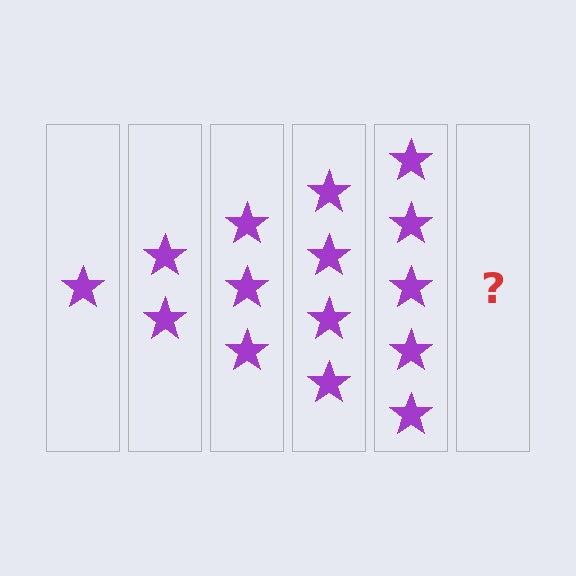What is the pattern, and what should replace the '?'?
The pattern is that each step adds one more star. The '?' should be 6 stars.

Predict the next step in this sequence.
The next step is 6 stars.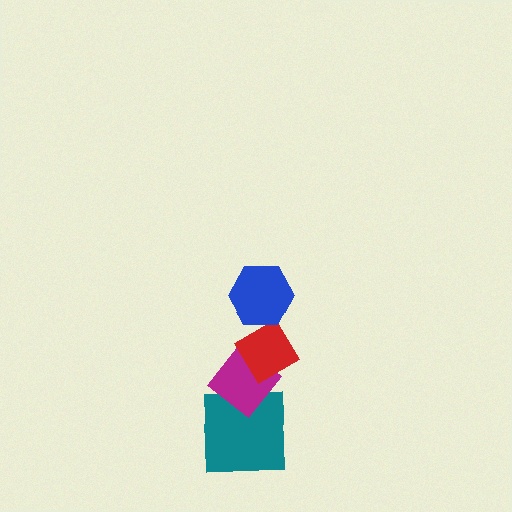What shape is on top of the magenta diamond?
The red diamond is on top of the magenta diamond.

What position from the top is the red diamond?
The red diamond is 2nd from the top.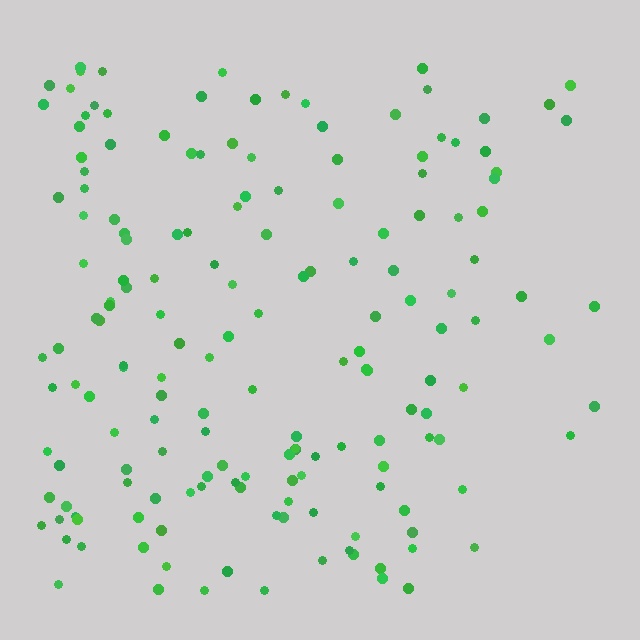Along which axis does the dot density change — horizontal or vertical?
Horizontal.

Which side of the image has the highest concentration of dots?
The left.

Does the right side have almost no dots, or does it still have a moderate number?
Still a moderate number, just noticeably fewer than the left.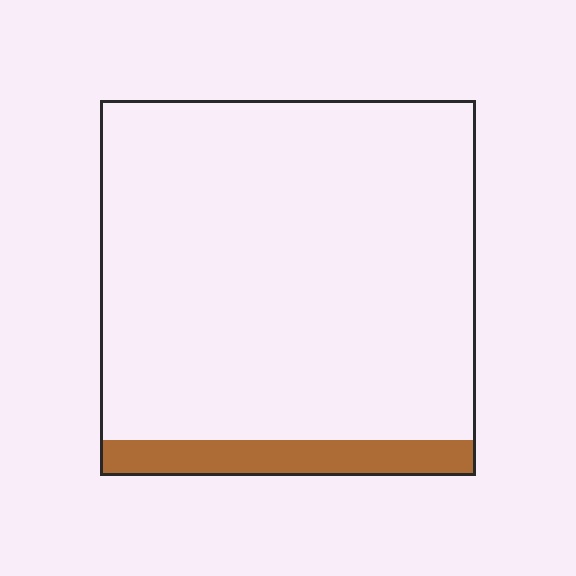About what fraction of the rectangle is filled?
About one tenth (1/10).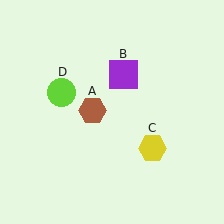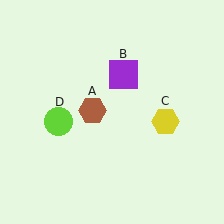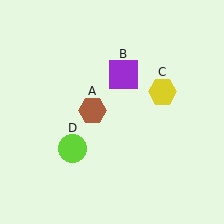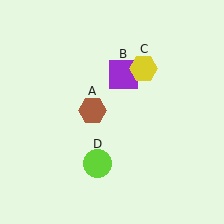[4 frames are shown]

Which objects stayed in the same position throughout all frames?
Brown hexagon (object A) and purple square (object B) remained stationary.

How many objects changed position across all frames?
2 objects changed position: yellow hexagon (object C), lime circle (object D).